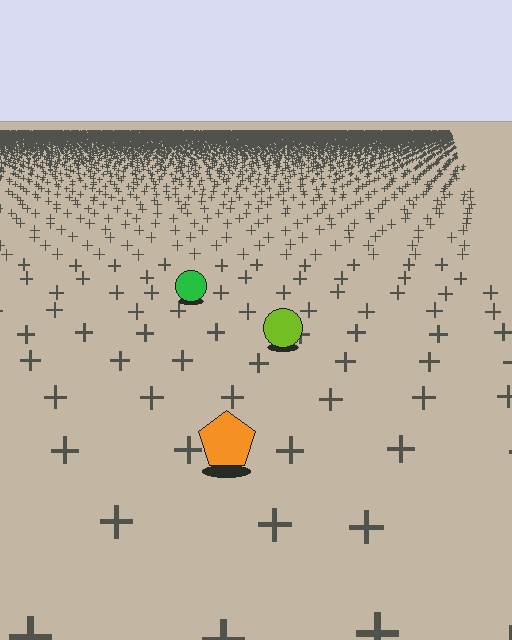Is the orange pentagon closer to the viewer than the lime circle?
Yes. The orange pentagon is closer — you can tell from the texture gradient: the ground texture is coarser near it.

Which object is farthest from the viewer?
The green circle is farthest from the viewer. It appears smaller and the ground texture around it is denser.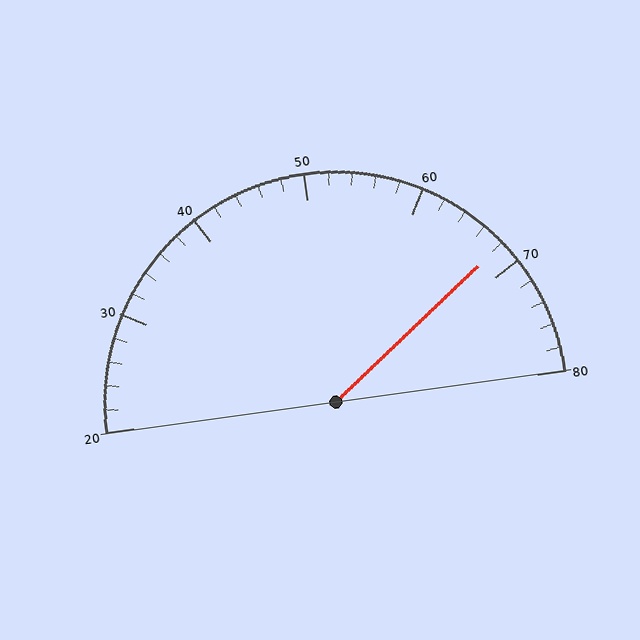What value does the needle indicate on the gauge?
The needle indicates approximately 68.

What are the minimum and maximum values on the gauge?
The gauge ranges from 20 to 80.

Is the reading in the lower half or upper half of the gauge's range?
The reading is in the upper half of the range (20 to 80).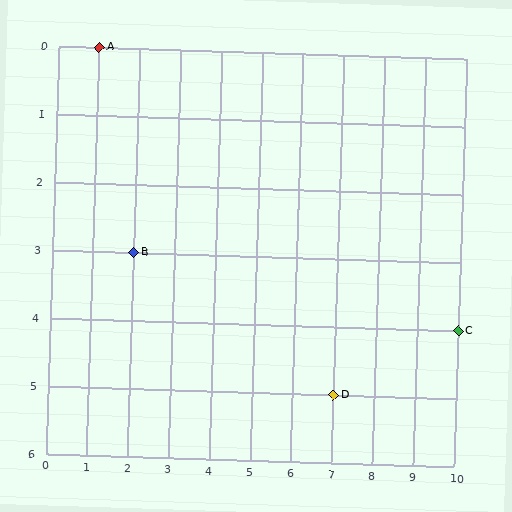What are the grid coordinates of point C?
Point C is at grid coordinates (10, 4).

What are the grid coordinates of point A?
Point A is at grid coordinates (1, 0).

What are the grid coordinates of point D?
Point D is at grid coordinates (7, 5).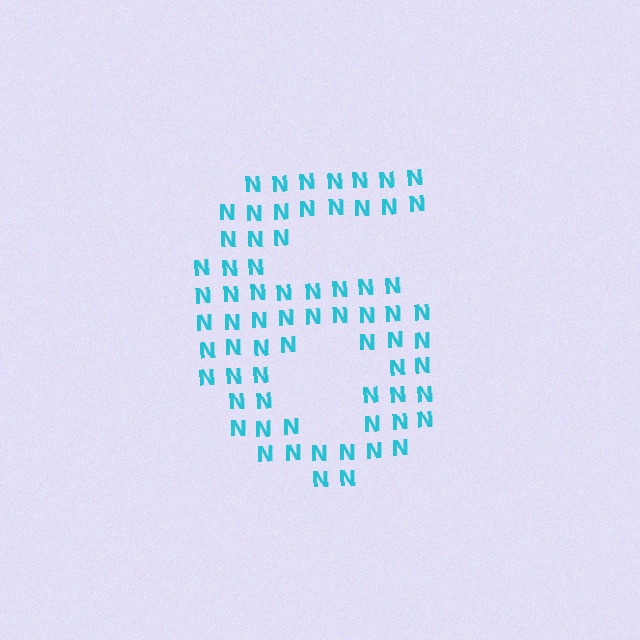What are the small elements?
The small elements are letter N's.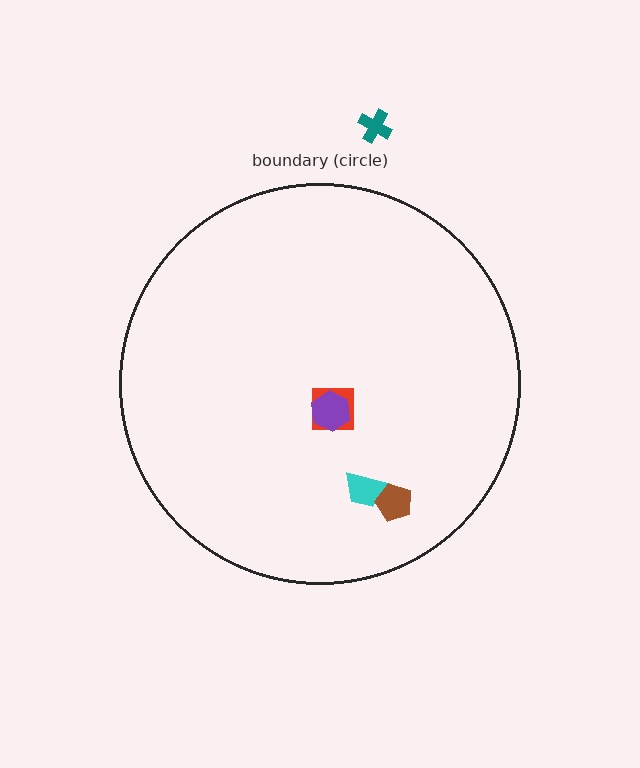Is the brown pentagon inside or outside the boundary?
Inside.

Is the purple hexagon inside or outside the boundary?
Inside.